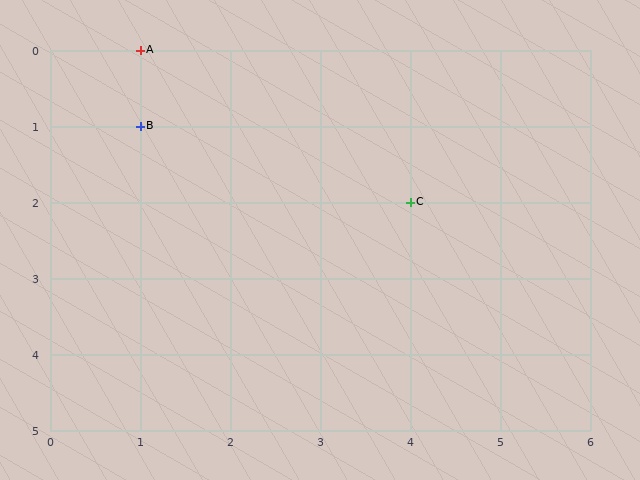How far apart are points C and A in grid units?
Points C and A are 3 columns and 2 rows apart (about 3.6 grid units diagonally).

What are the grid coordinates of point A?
Point A is at grid coordinates (1, 0).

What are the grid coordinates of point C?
Point C is at grid coordinates (4, 2).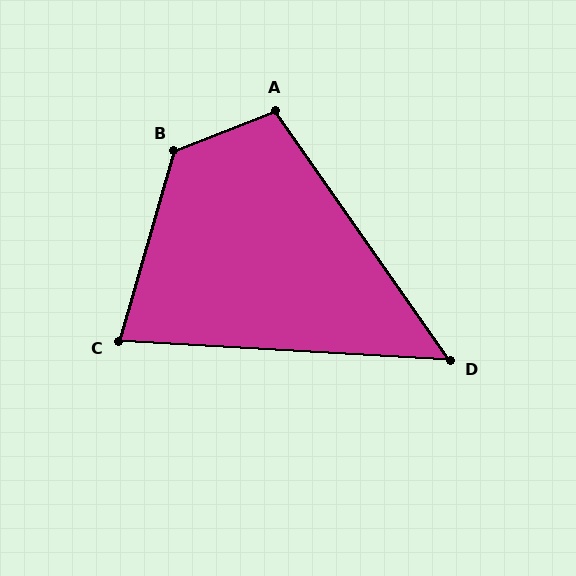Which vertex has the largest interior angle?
B, at approximately 128 degrees.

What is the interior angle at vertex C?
Approximately 77 degrees (acute).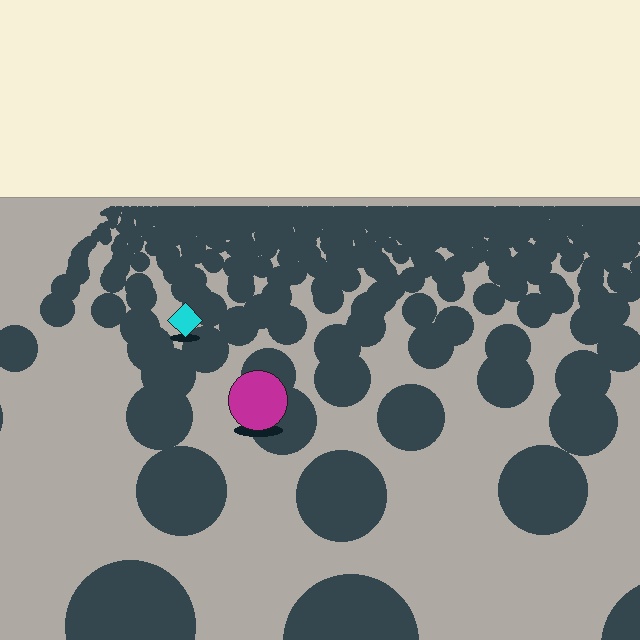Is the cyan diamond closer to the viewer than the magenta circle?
No. The magenta circle is closer — you can tell from the texture gradient: the ground texture is coarser near it.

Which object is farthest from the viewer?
The cyan diamond is farthest from the viewer. It appears smaller and the ground texture around it is denser.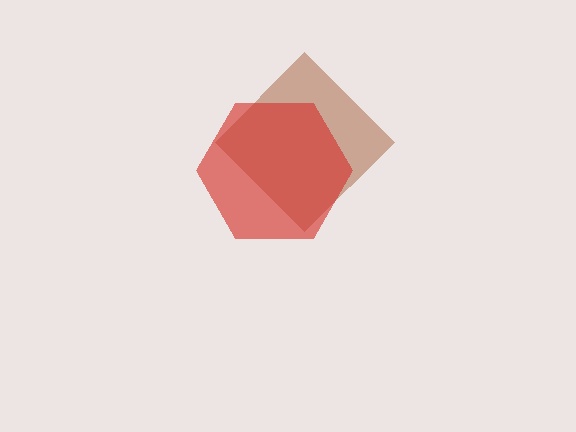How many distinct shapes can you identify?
There are 2 distinct shapes: a brown diamond, a red hexagon.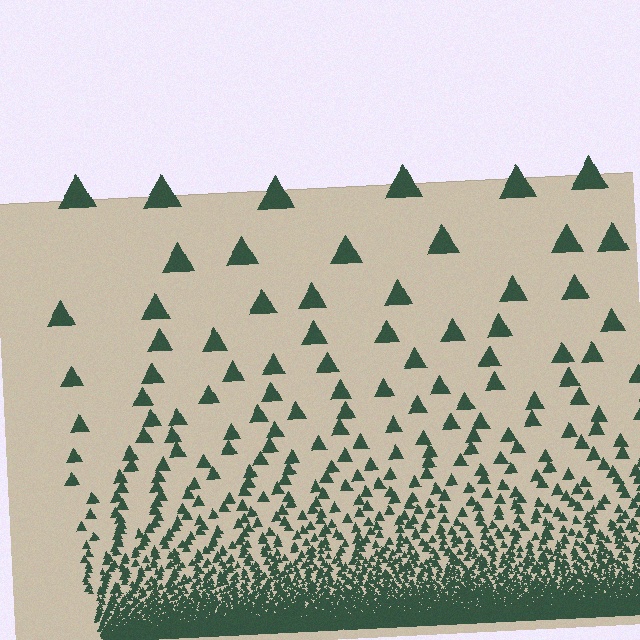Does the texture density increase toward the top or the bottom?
Density increases toward the bottom.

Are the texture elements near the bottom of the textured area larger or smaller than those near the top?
Smaller. The gradient is inverted — elements near the bottom are smaller and denser.